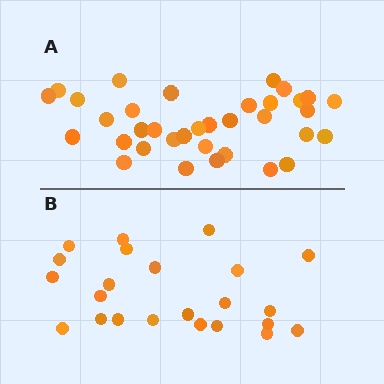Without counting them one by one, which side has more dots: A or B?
Region A (the top region) has more dots.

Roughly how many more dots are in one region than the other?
Region A has roughly 12 or so more dots than region B.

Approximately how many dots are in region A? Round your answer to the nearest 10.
About 40 dots. (The exact count is 35, which rounds to 40.)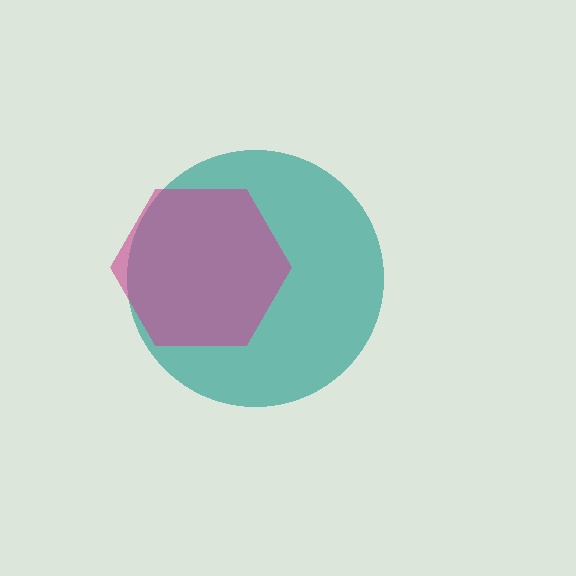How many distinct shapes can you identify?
There are 2 distinct shapes: a teal circle, a magenta hexagon.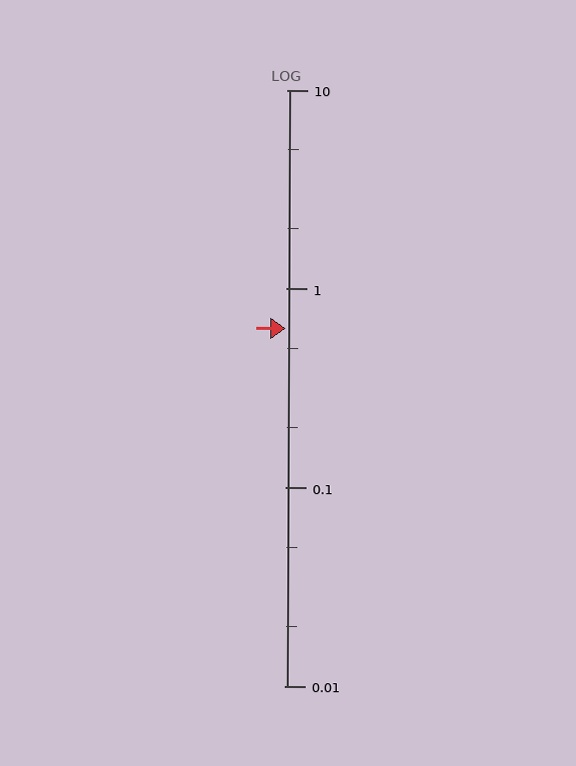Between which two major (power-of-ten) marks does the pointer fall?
The pointer is between 0.1 and 1.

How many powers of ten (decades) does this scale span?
The scale spans 3 decades, from 0.01 to 10.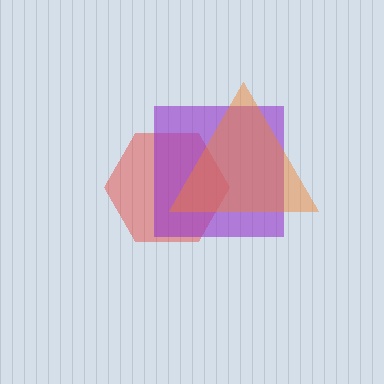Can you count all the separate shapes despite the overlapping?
Yes, there are 3 separate shapes.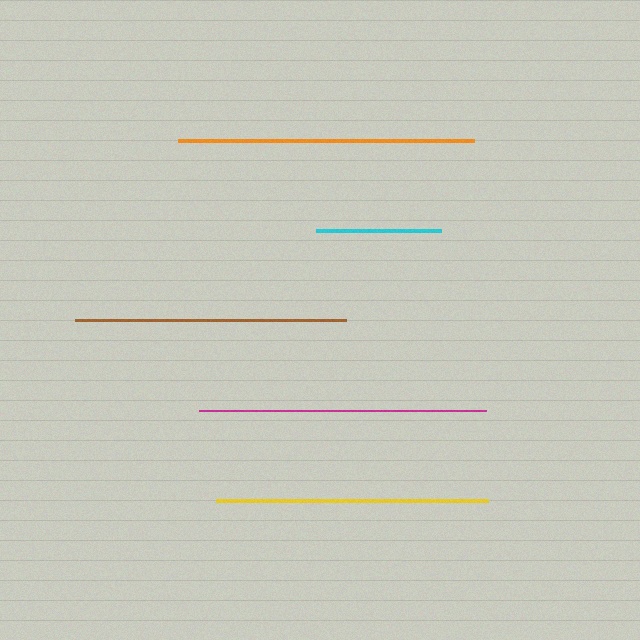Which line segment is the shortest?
The cyan line is the shortest at approximately 125 pixels.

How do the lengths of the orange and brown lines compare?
The orange and brown lines are approximately the same length.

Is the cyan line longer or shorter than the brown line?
The brown line is longer than the cyan line.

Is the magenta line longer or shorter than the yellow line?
The magenta line is longer than the yellow line.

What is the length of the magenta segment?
The magenta segment is approximately 287 pixels long.